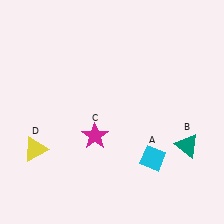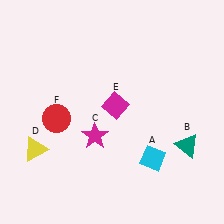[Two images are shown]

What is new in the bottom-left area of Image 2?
A red circle (F) was added in the bottom-left area of Image 2.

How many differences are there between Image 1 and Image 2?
There are 2 differences between the two images.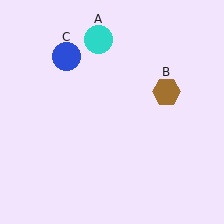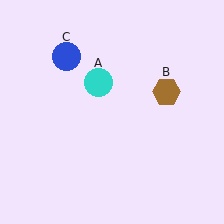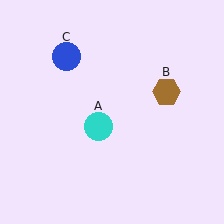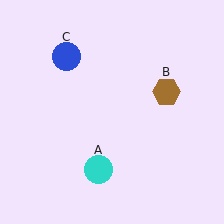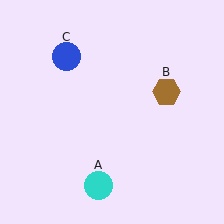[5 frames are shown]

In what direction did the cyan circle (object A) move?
The cyan circle (object A) moved down.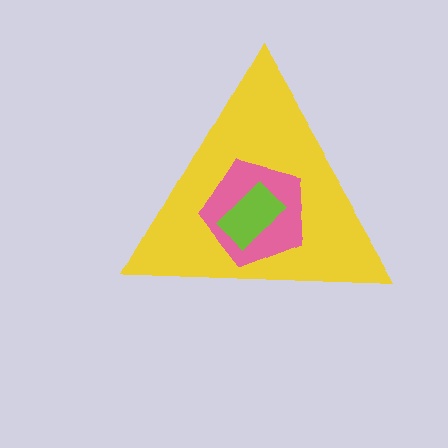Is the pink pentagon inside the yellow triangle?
Yes.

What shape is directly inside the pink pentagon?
The lime rectangle.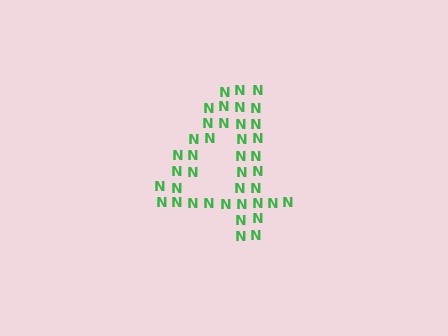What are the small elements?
The small elements are letter N's.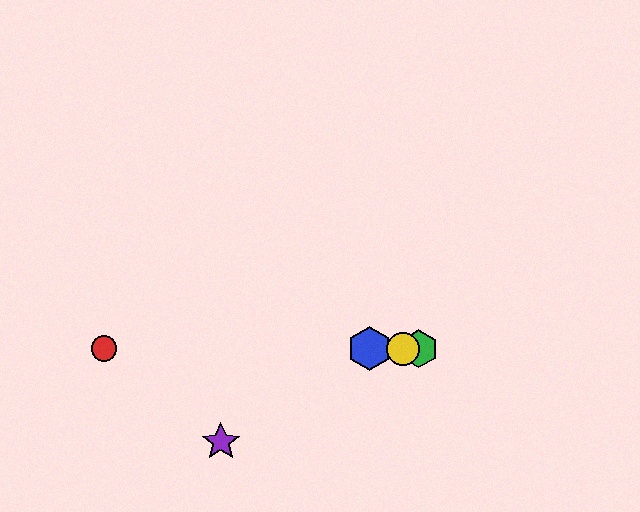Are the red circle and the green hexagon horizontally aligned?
Yes, both are at y≈349.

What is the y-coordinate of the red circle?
The red circle is at y≈349.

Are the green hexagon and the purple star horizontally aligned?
No, the green hexagon is at y≈349 and the purple star is at y≈442.